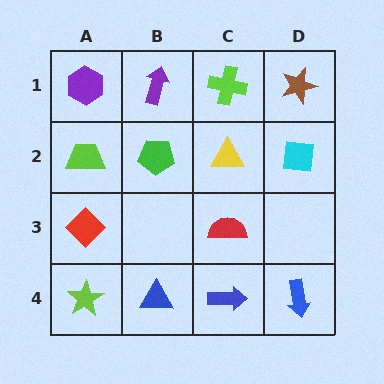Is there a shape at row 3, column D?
No, that cell is empty.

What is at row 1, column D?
A brown star.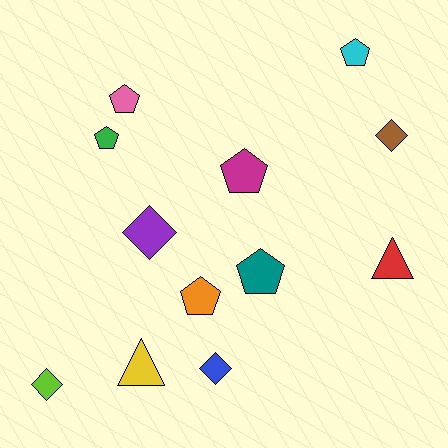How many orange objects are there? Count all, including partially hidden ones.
There is 1 orange object.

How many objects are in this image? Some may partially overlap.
There are 12 objects.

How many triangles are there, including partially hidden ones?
There are 2 triangles.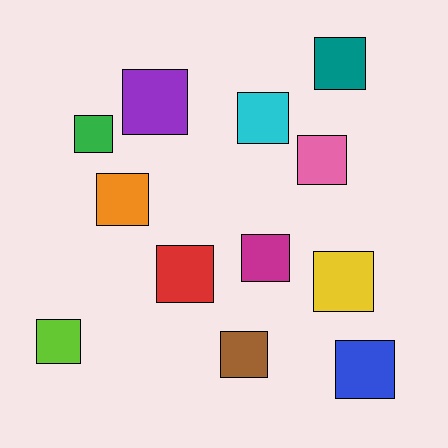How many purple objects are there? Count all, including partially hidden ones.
There is 1 purple object.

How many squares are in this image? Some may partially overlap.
There are 12 squares.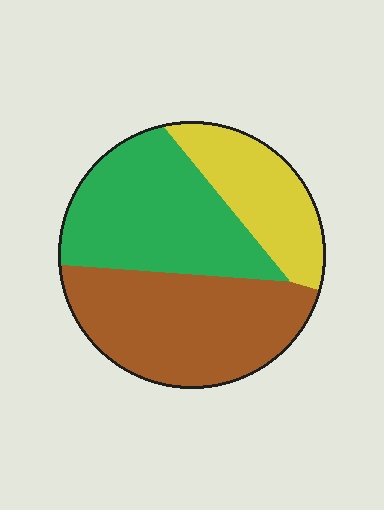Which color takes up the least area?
Yellow, at roughly 20%.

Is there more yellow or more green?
Green.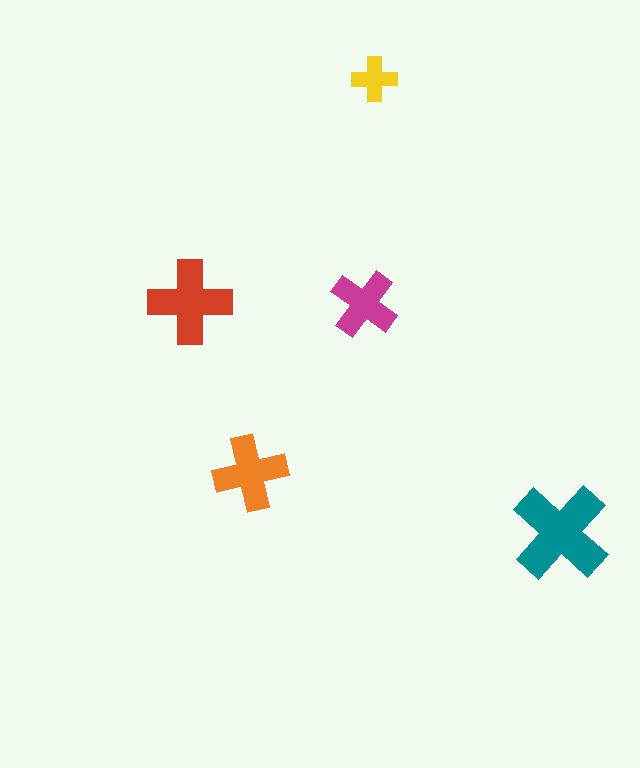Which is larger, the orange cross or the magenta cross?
The orange one.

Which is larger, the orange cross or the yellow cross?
The orange one.